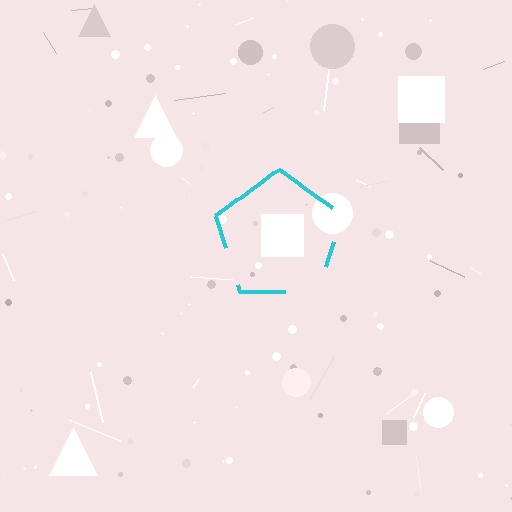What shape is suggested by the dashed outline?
The dashed outline suggests a pentagon.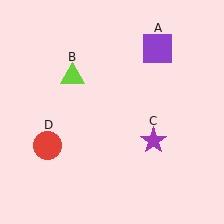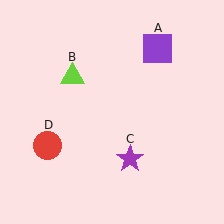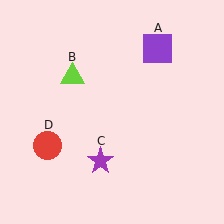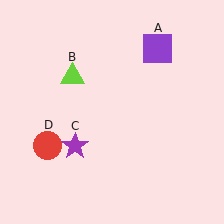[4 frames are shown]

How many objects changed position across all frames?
1 object changed position: purple star (object C).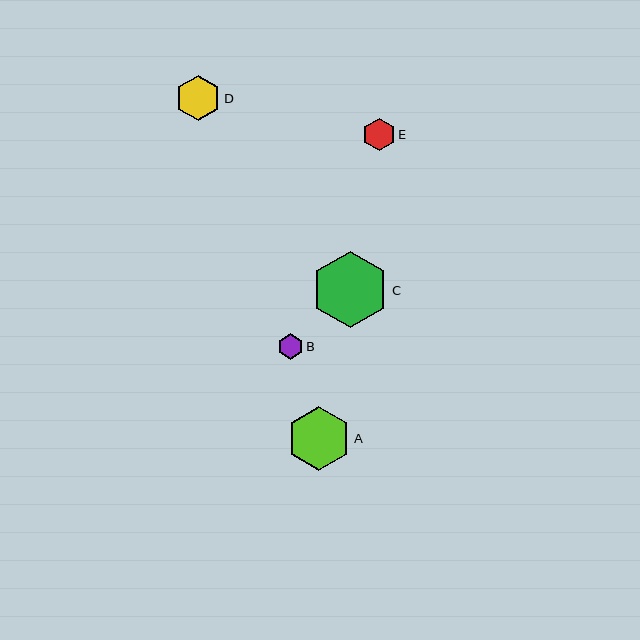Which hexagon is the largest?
Hexagon C is the largest with a size of approximately 77 pixels.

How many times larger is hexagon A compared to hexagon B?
Hexagon A is approximately 2.5 times the size of hexagon B.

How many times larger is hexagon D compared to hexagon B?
Hexagon D is approximately 1.8 times the size of hexagon B.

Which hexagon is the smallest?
Hexagon B is the smallest with a size of approximately 26 pixels.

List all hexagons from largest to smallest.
From largest to smallest: C, A, D, E, B.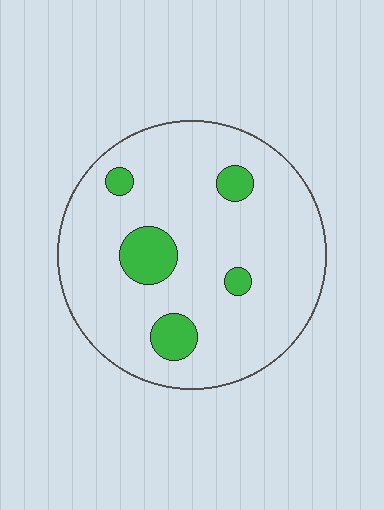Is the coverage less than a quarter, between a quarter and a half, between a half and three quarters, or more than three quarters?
Less than a quarter.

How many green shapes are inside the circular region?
5.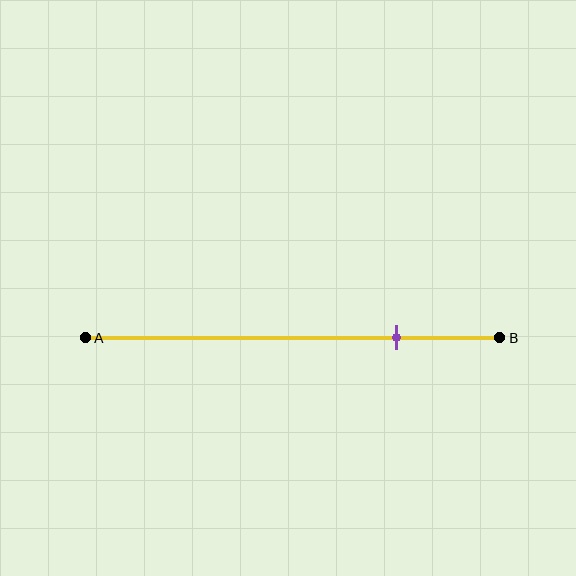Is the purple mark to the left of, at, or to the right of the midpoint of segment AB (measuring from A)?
The purple mark is to the right of the midpoint of segment AB.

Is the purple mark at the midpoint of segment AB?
No, the mark is at about 75% from A, not at the 50% midpoint.